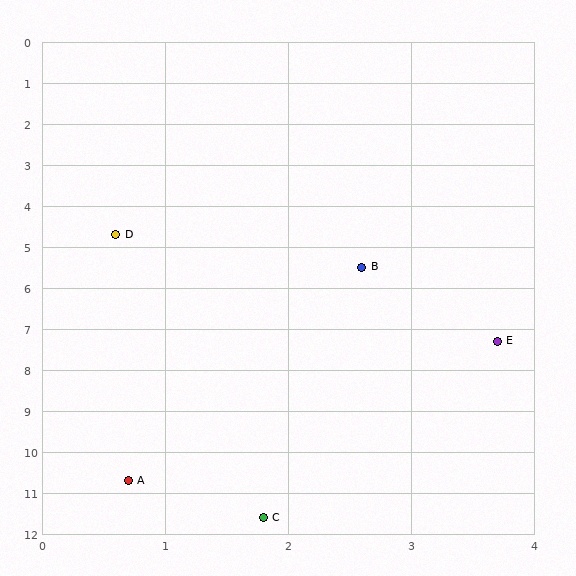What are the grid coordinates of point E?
Point E is at approximately (3.7, 7.3).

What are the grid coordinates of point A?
Point A is at approximately (0.7, 10.7).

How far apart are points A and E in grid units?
Points A and E are about 4.5 grid units apart.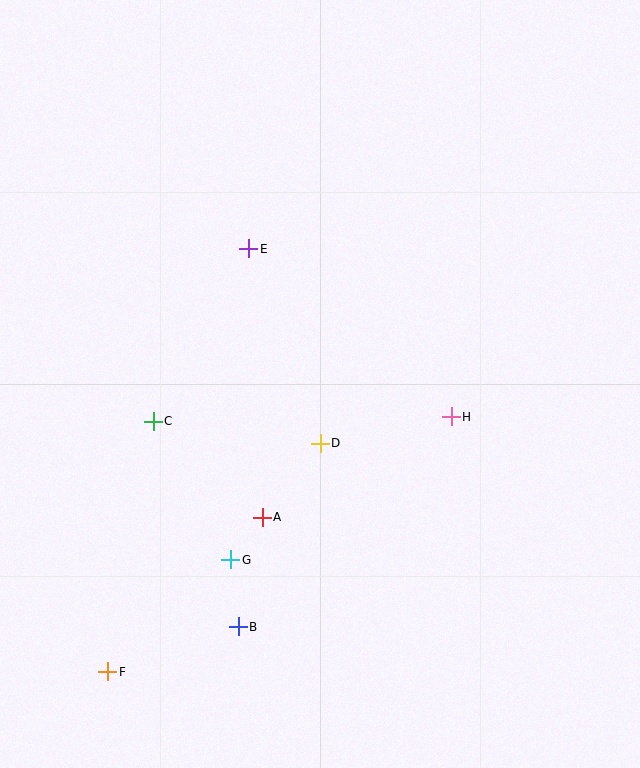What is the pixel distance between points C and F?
The distance between C and F is 255 pixels.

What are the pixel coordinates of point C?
Point C is at (153, 421).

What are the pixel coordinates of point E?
Point E is at (249, 249).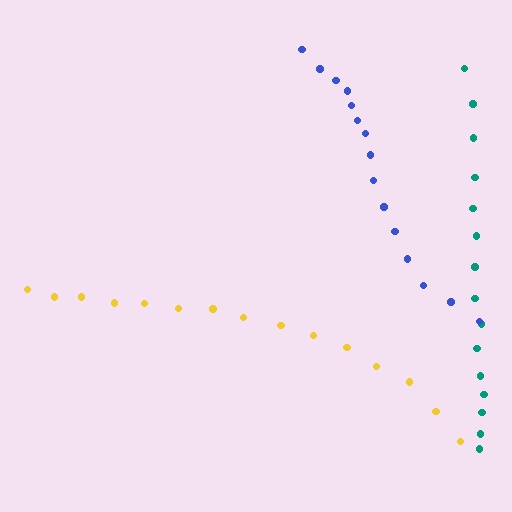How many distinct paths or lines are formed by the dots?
There are 3 distinct paths.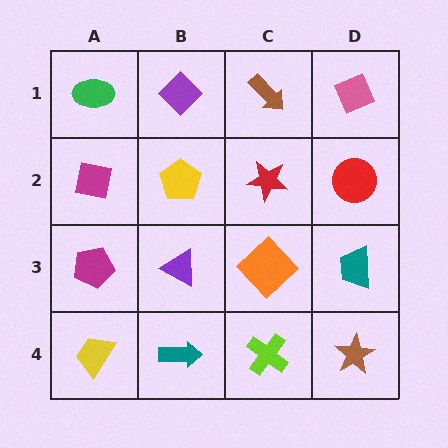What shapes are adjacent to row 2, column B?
A purple diamond (row 1, column B), a purple triangle (row 3, column B), a magenta square (row 2, column A), a red star (row 2, column C).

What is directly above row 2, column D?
A pink diamond.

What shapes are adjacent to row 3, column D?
A red circle (row 2, column D), a brown star (row 4, column D), an orange diamond (row 3, column C).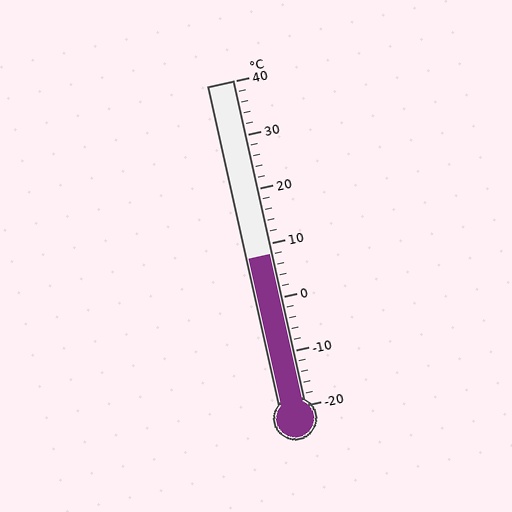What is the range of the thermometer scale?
The thermometer scale ranges from -20°C to 40°C.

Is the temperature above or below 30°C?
The temperature is below 30°C.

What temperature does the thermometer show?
The thermometer shows approximately 8°C.